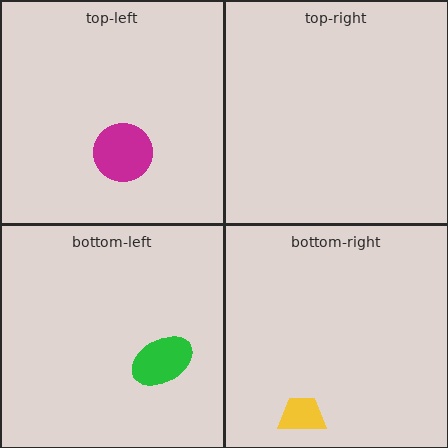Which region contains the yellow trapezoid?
The bottom-right region.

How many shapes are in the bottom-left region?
1.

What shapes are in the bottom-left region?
The green ellipse.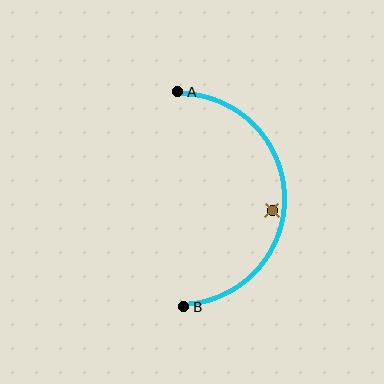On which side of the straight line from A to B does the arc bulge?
The arc bulges to the right of the straight line connecting A and B.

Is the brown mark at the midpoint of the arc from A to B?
No — the brown mark does not lie on the arc at all. It sits slightly inside the curve.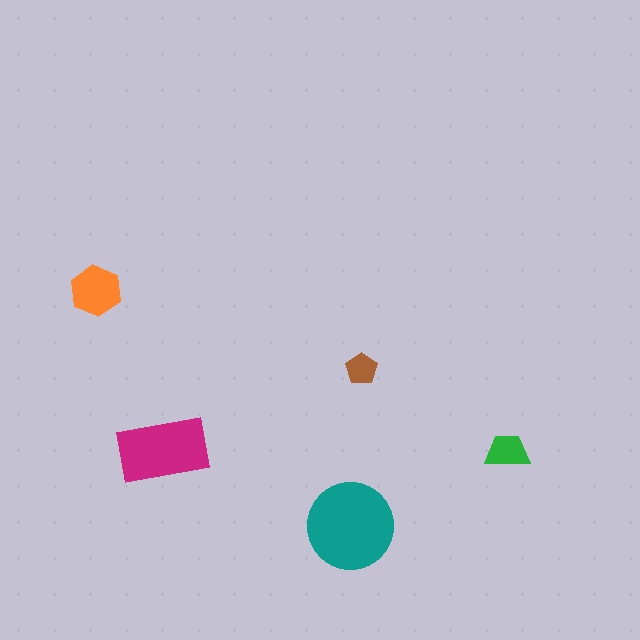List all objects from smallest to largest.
The brown pentagon, the green trapezoid, the orange hexagon, the magenta rectangle, the teal circle.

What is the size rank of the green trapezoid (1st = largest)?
4th.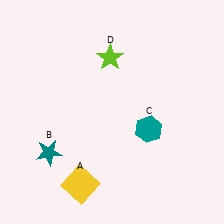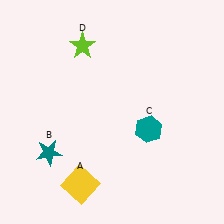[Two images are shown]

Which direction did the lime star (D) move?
The lime star (D) moved left.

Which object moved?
The lime star (D) moved left.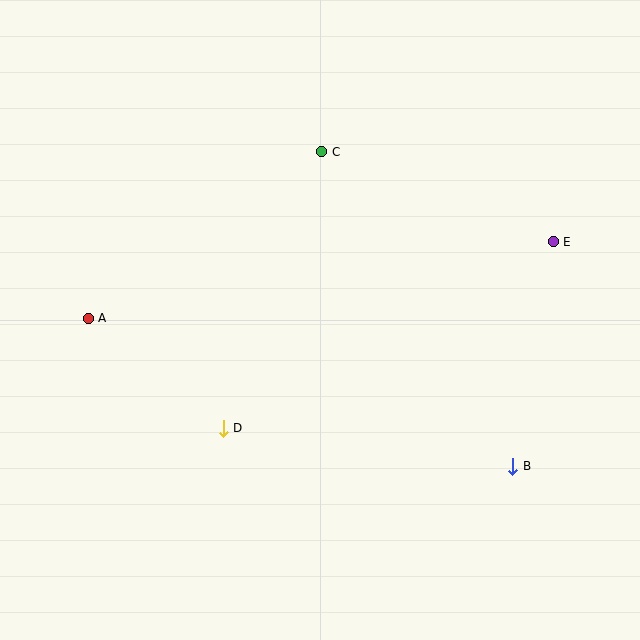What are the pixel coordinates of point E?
Point E is at (553, 242).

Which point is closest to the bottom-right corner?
Point B is closest to the bottom-right corner.